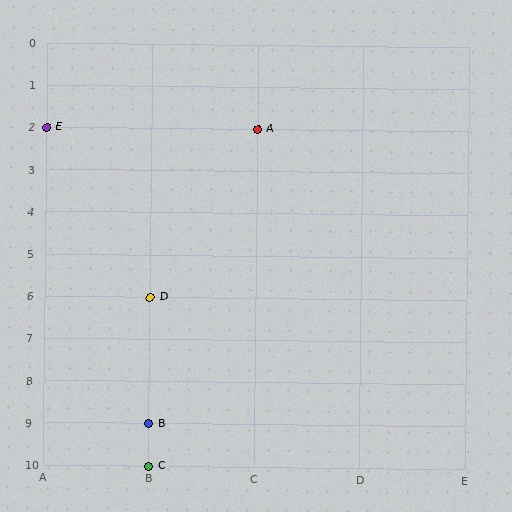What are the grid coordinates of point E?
Point E is at grid coordinates (A, 2).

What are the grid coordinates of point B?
Point B is at grid coordinates (B, 9).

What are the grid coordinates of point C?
Point C is at grid coordinates (B, 10).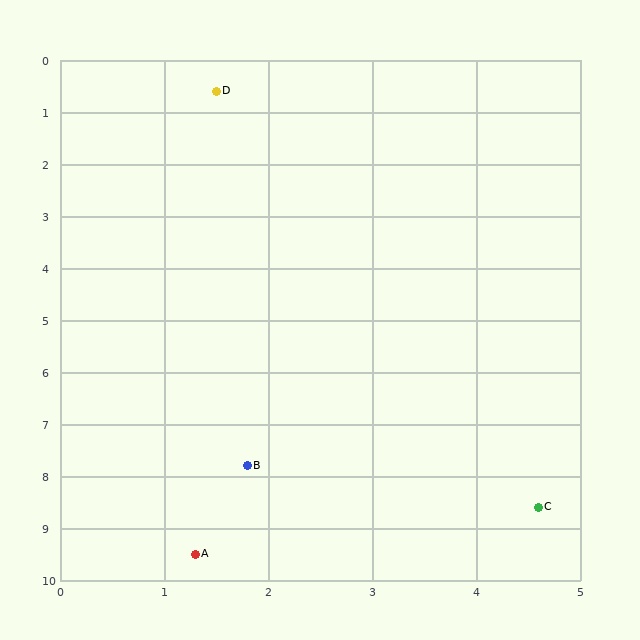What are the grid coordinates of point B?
Point B is at approximately (1.8, 7.8).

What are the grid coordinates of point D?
Point D is at approximately (1.5, 0.6).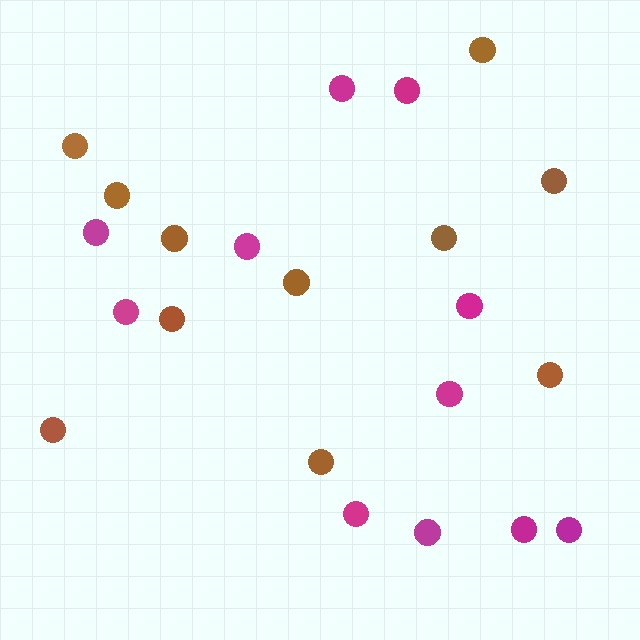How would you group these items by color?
There are 2 groups: one group of magenta circles (11) and one group of brown circles (11).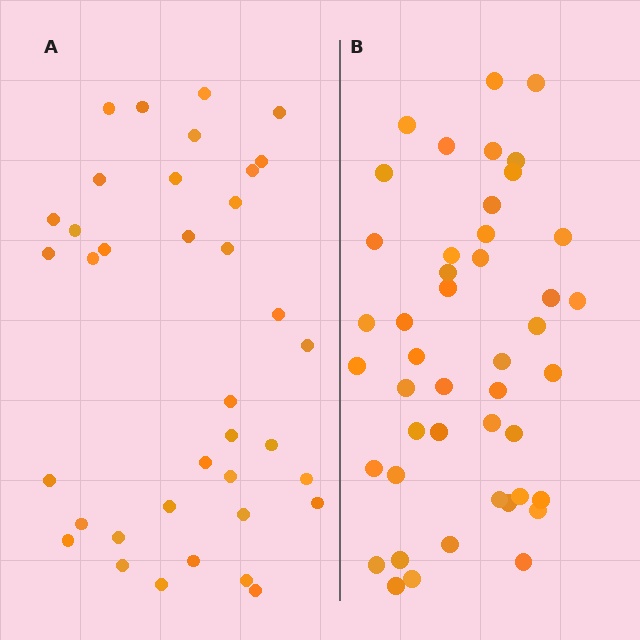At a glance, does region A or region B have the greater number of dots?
Region B (the right region) has more dots.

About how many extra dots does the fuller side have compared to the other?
Region B has roughly 8 or so more dots than region A.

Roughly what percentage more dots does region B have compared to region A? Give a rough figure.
About 20% more.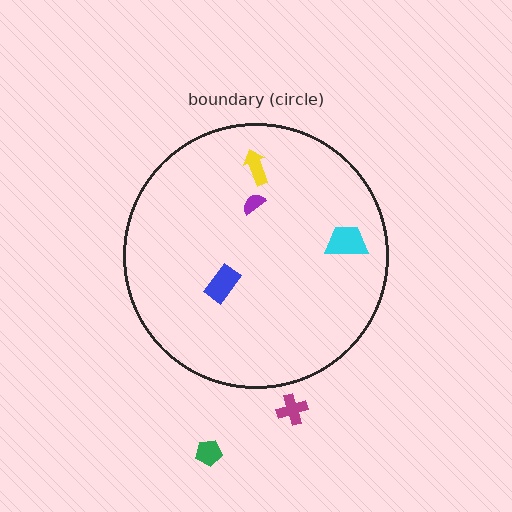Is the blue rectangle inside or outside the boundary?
Inside.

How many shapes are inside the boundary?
4 inside, 2 outside.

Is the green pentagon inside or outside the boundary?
Outside.